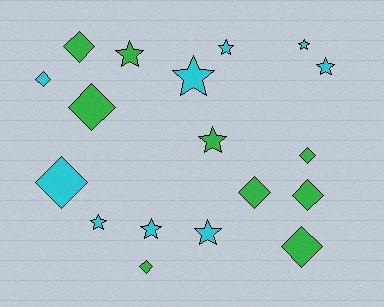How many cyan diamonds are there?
There are 2 cyan diamonds.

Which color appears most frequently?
Cyan, with 9 objects.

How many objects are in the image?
There are 18 objects.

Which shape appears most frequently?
Star, with 9 objects.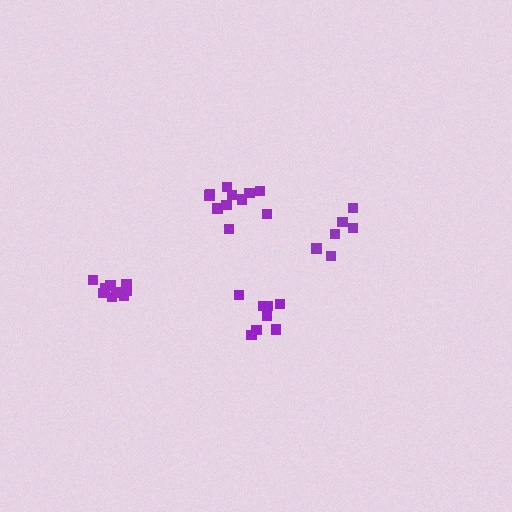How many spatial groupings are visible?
There are 4 spatial groupings.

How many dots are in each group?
Group 1: 9 dots, Group 2: 11 dots, Group 3: 8 dots, Group 4: 6 dots (34 total).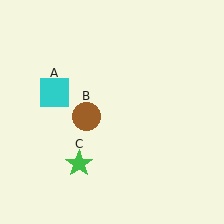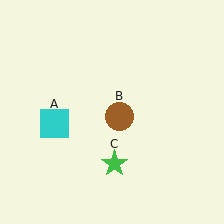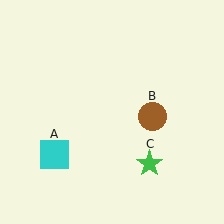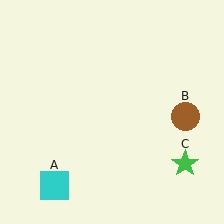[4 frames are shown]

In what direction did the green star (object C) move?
The green star (object C) moved right.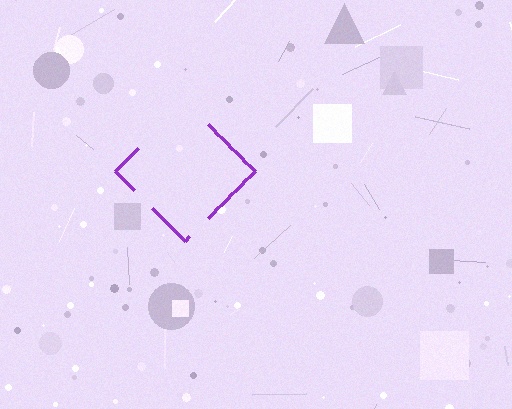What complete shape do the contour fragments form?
The contour fragments form a diamond.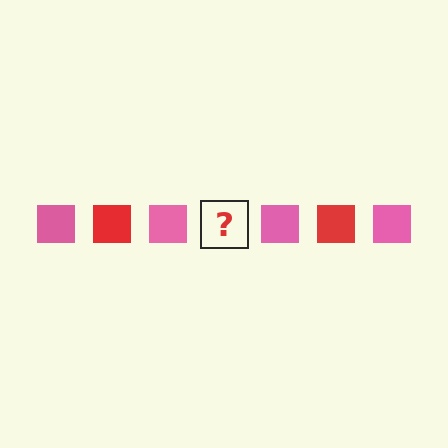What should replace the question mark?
The question mark should be replaced with a red square.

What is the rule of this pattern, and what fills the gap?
The rule is that the pattern cycles through pink, red squares. The gap should be filled with a red square.